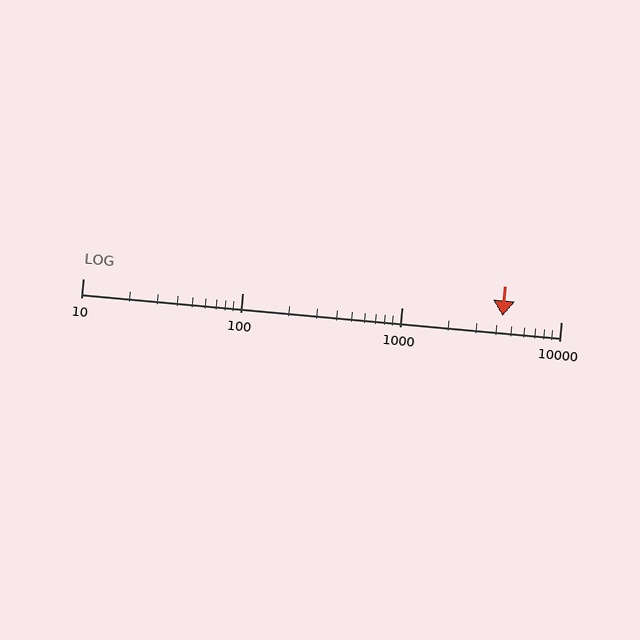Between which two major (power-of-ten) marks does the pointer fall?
The pointer is between 1000 and 10000.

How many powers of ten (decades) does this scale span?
The scale spans 3 decades, from 10 to 10000.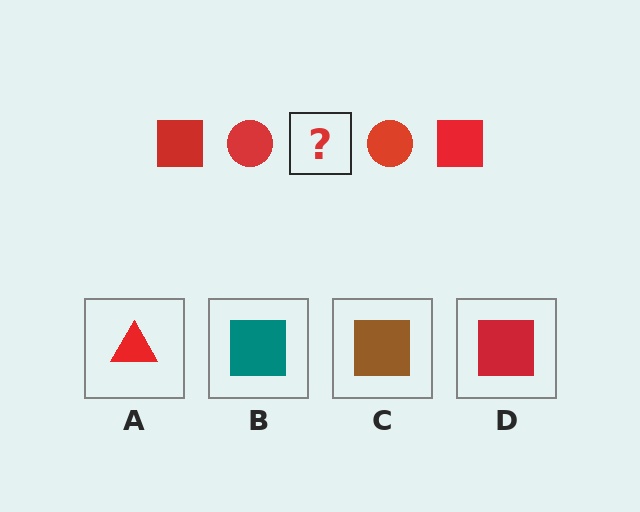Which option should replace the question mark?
Option D.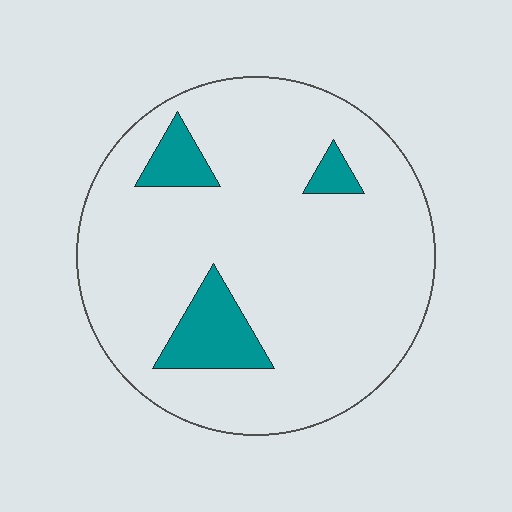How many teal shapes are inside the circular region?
3.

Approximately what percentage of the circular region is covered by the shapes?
Approximately 10%.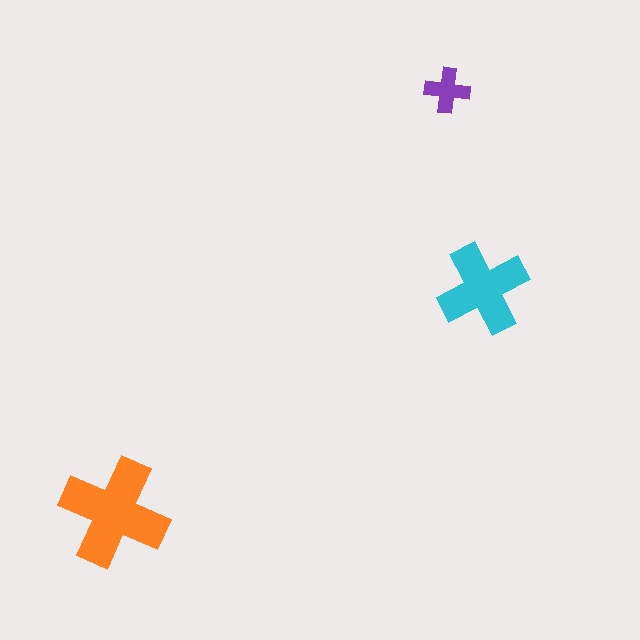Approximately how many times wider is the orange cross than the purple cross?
About 2.5 times wider.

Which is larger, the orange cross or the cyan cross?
The orange one.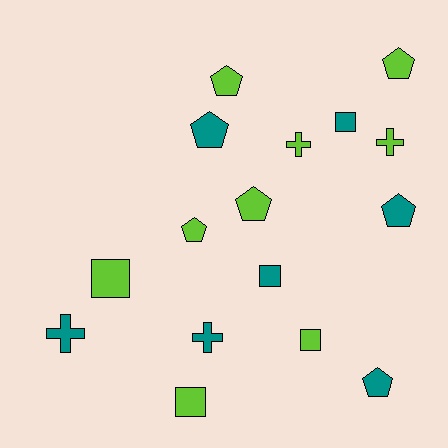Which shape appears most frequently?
Pentagon, with 7 objects.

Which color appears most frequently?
Lime, with 9 objects.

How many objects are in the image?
There are 16 objects.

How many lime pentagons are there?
There are 4 lime pentagons.